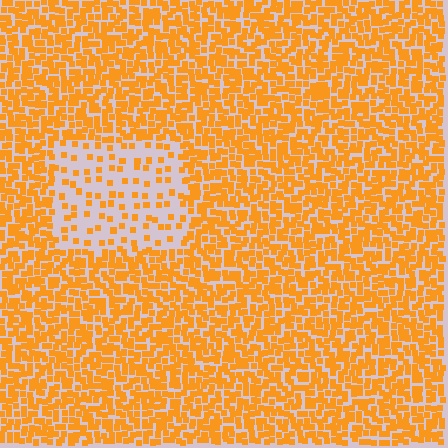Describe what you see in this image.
The image contains small orange elements arranged at two different densities. A rectangle-shaped region is visible where the elements are less densely packed than the surrounding area.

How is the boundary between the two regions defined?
The boundary is defined by a change in element density (approximately 3.0x ratio). All elements are the same color, size, and shape.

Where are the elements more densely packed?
The elements are more densely packed outside the rectangle boundary.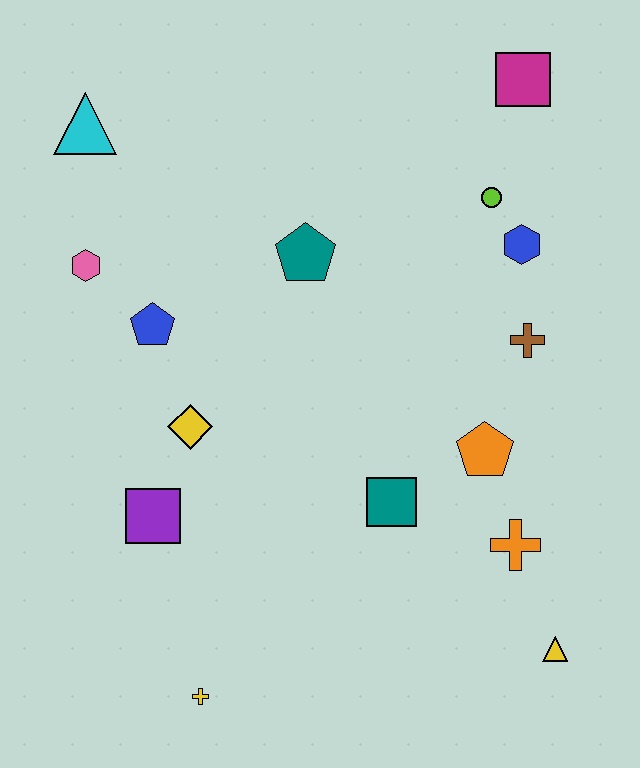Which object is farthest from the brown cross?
The cyan triangle is farthest from the brown cross.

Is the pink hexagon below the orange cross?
No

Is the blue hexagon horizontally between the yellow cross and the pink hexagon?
No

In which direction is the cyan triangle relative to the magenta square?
The cyan triangle is to the left of the magenta square.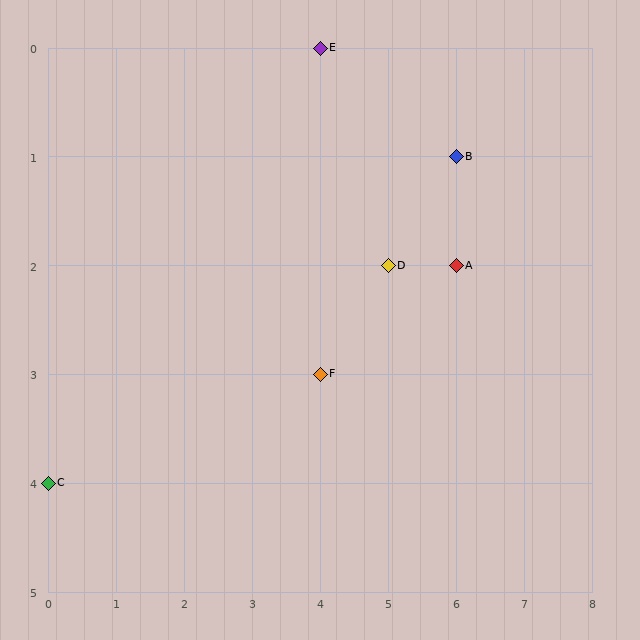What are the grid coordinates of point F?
Point F is at grid coordinates (4, 3).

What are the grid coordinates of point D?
Point D is at grid coordinates (5, 2).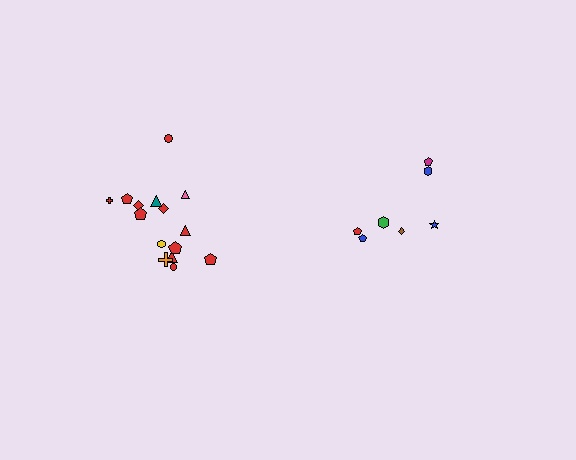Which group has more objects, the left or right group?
The left group.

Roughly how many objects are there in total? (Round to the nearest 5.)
Roughly 20 objects in total.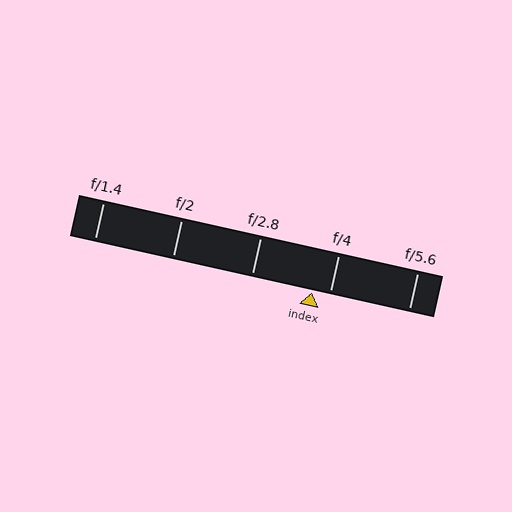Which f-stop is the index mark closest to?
The index mark is closest to f/4.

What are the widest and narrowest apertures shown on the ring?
The widest aperture shown is f/1.4 and the narrowest is f/5.6.